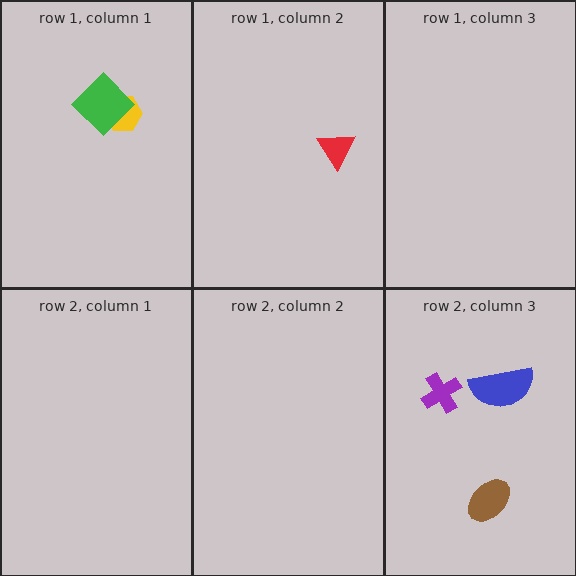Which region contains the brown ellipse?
The row 2, column 3 region.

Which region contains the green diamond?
The row 1, column 1 region.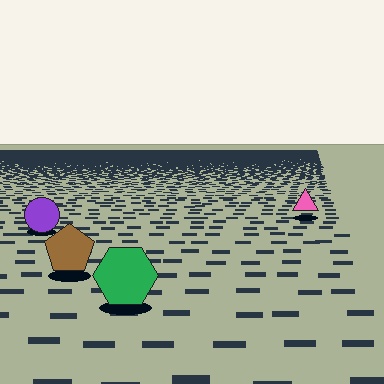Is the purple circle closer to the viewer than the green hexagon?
No. The green hexagon is closer — you can tell from the texture gradient: the ground texture is coarser near it.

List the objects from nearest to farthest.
From nearest to farthest: the green hexagon, the brown pentagon, the purple circle, the pink triangle.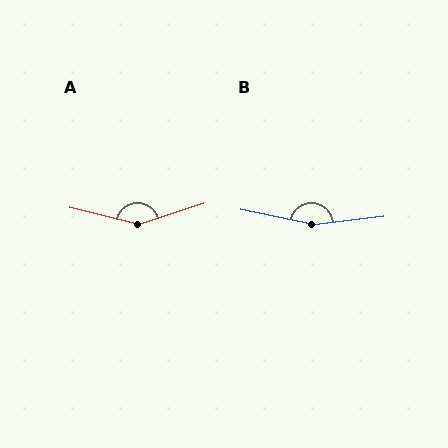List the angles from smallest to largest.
A (148°), B (162°).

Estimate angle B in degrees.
Approximately 162 degrees.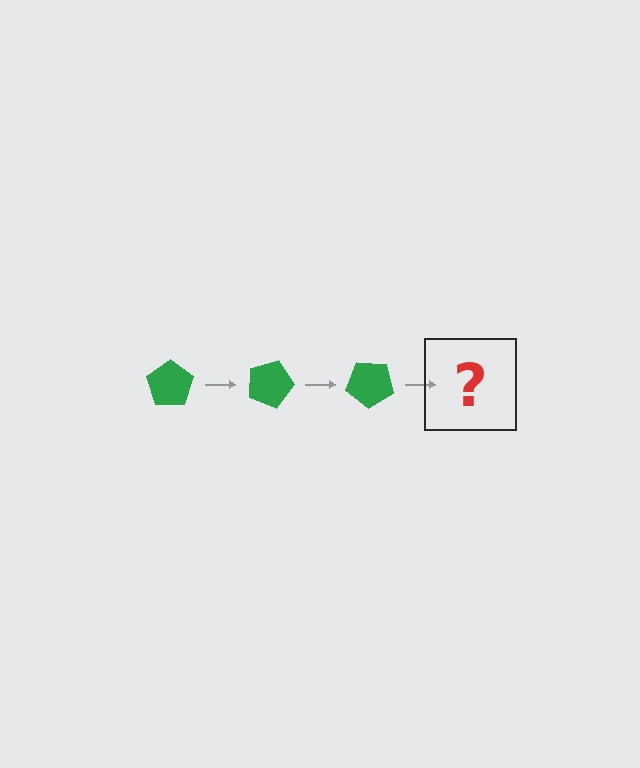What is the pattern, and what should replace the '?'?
The pattern is that the pentagon rotates 20 degrees each step. The '?' should be a green pentagon rotated 60 degrees.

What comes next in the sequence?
The next element should be a green pentagon rotated 60 degrees.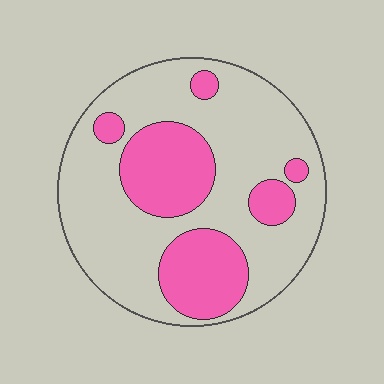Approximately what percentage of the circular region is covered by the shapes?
Approximately 30%.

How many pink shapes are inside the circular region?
6.